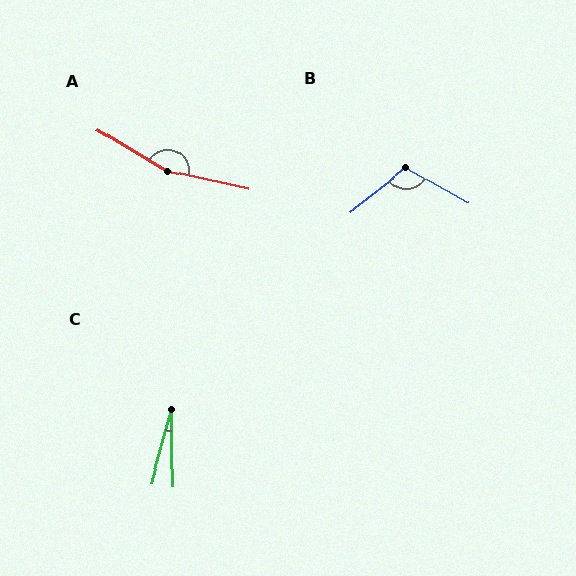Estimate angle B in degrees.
Approximately 112 degrees.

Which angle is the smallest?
C, at approximately 16 degrees.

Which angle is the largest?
A, at approximately 162 degrees.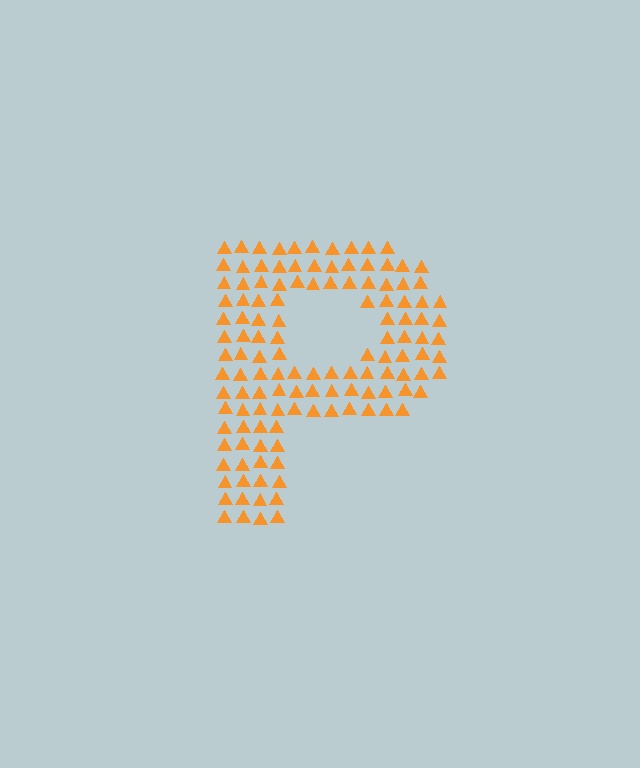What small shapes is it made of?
It is made of small triangles.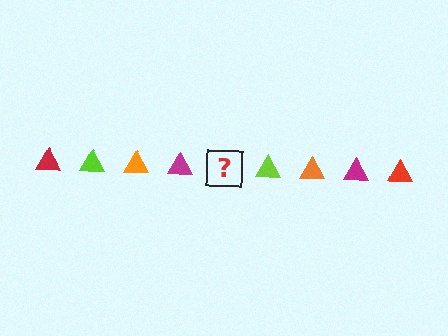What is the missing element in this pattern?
The missing element is a red triangle.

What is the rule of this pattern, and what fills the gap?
The rule is that the pattern cycles through red, lime, orange, magenta triangles. The gap should be filled with a red triangle.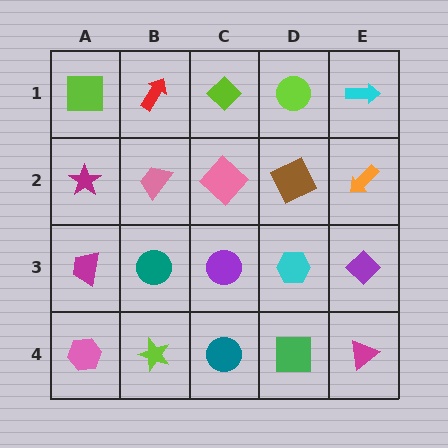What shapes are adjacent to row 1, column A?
A magenta star (row 2, column A), a red arrow (row 1, column B).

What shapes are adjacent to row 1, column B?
A pink trapezoid (row 2, column B), a lime square (row 1, column A), a lime diamond (row 1, column C).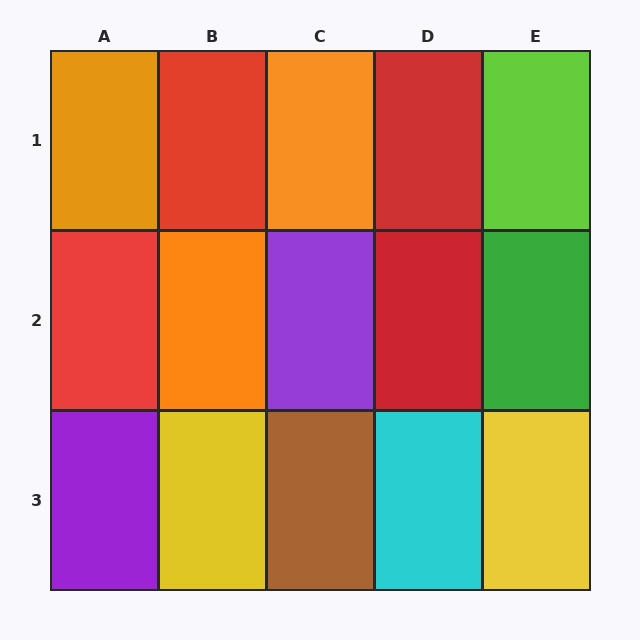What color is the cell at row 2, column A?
Red.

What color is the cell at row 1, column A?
Orange.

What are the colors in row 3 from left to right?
Purple, yellow, brown, cyan, yellow.